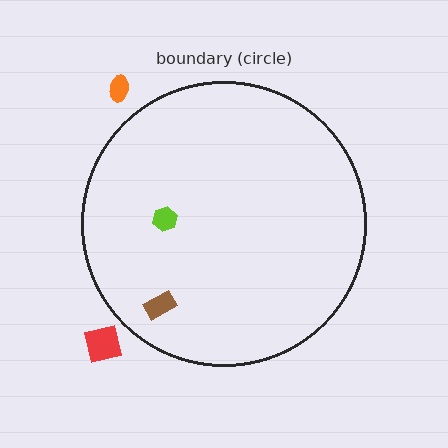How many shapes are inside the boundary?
2 inside, 2 outside.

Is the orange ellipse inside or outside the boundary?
Outside.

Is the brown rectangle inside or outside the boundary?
Inside.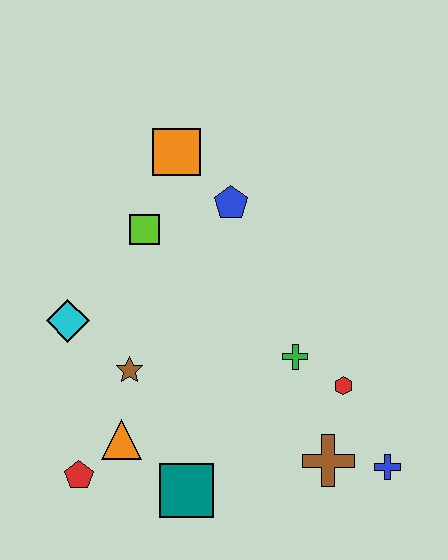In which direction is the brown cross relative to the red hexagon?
The brown cross is below the red hexagon.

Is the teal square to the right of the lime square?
Yes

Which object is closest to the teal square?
The orange triangle is closest to the teal square.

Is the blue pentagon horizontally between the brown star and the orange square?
No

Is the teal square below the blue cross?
Yes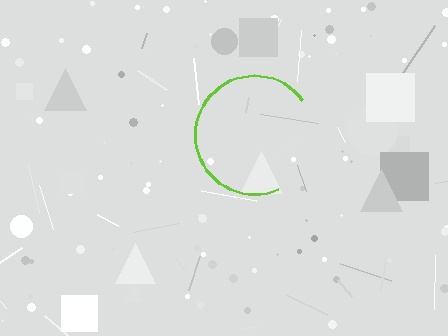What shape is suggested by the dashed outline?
The dashed outline suggests a circle.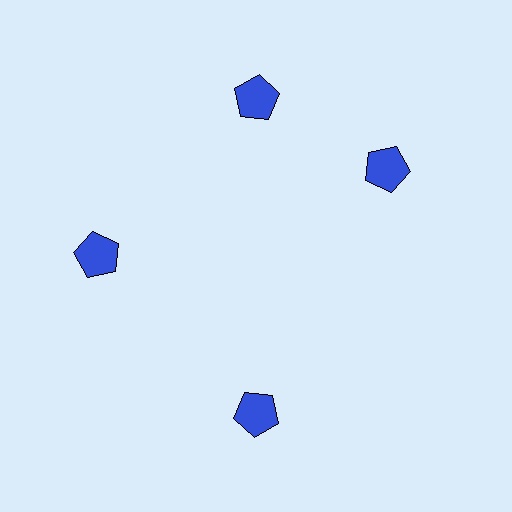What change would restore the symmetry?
The symmetry would be restored by rotating it back into even spacing with its neighbors so that all 4 pentagons sit at equal angles and equal distance from the center.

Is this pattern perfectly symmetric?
No. The 4 blue pentagons are arranged in a ring, but one element near the 3 o'clock position is rotated out of alignment along the ring, breaking the 4-fold rotational symmetry.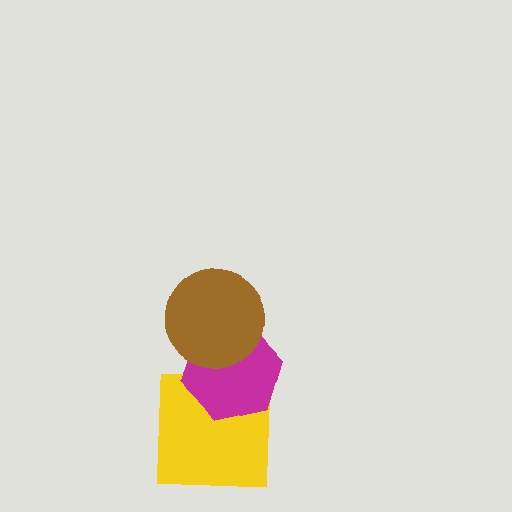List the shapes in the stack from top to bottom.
From top to bottom: the brown circle, the magenta hexagon, the yellow square.